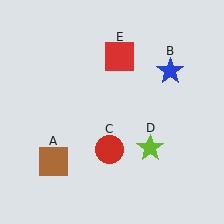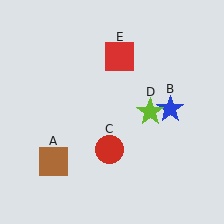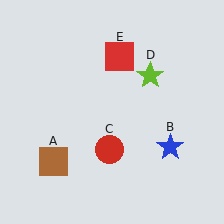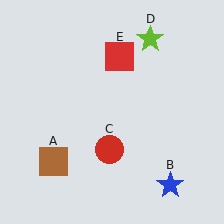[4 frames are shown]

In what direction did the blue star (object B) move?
The blue star (object B) moved down.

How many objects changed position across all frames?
2 objects changed position: blue star (object B), lime star (object D).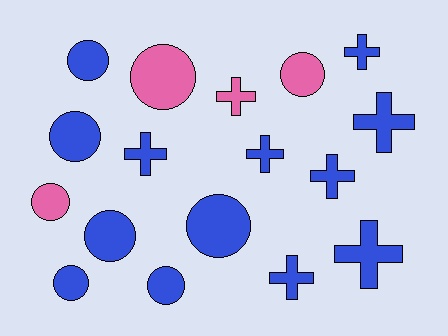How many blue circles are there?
There are 6 blue circles.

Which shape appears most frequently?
Circle, with 9 objects.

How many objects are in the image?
There are 17 objects.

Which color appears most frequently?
Blue, with 13 objects.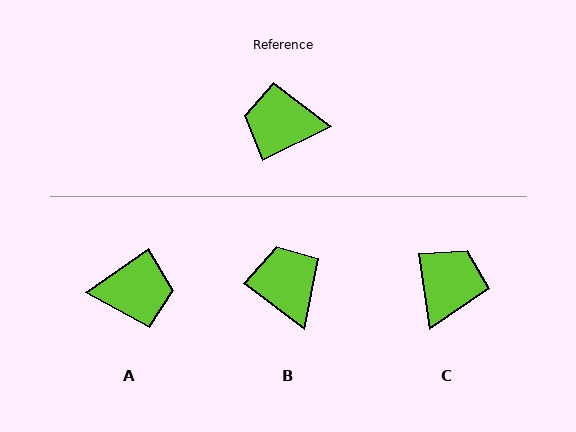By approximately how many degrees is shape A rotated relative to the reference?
Approximately 171 degrees clockwise.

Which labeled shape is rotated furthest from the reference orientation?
A, about 171 degrees away.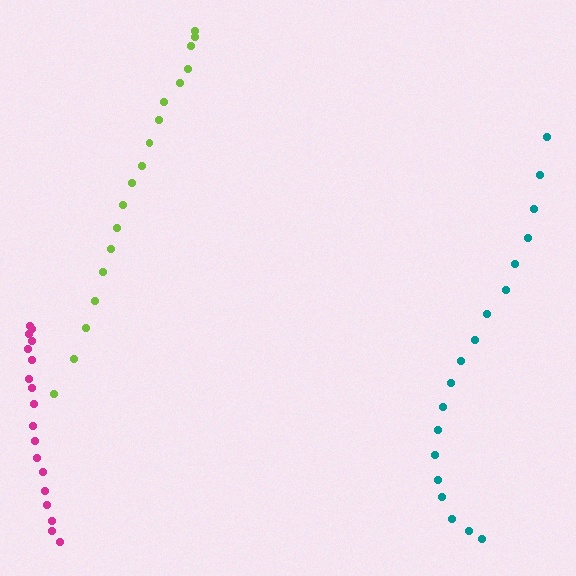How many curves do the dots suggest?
There are 3 distinct paths.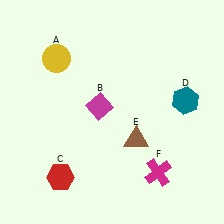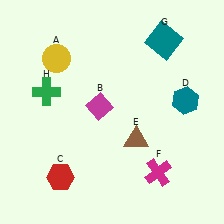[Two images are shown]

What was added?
A teal square (G), a green cross (H) were added in Image 2.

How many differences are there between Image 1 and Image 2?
There are 2 differences between the two images.